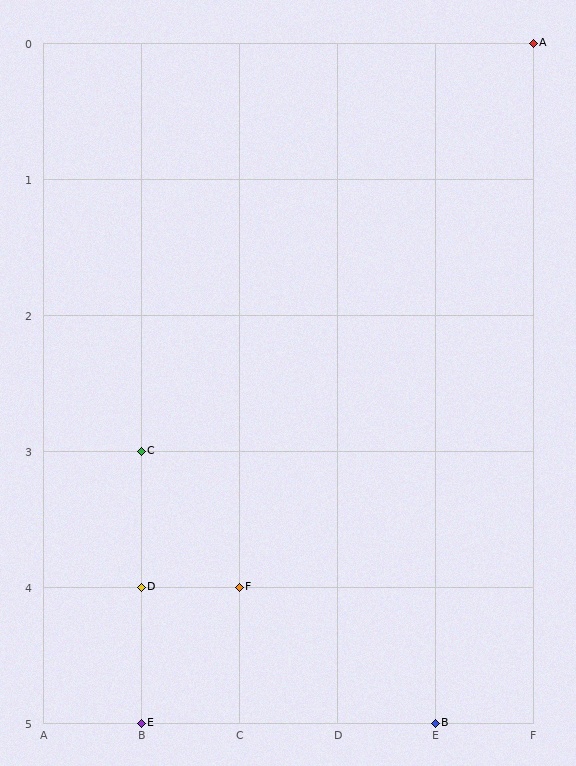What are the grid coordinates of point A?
Point A is at grid coordinates (F, 0).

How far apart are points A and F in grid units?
Points A and F are 3 columns and 4 rows apart (about 5.0 grid units diagonally).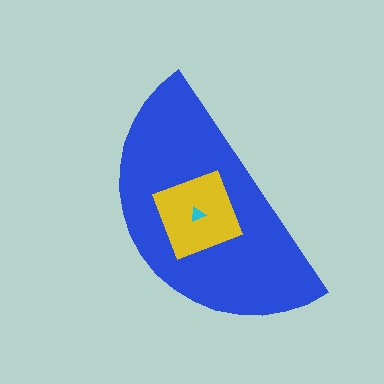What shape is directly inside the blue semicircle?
The yellow square.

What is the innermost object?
The cyan triangle.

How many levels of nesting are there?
3.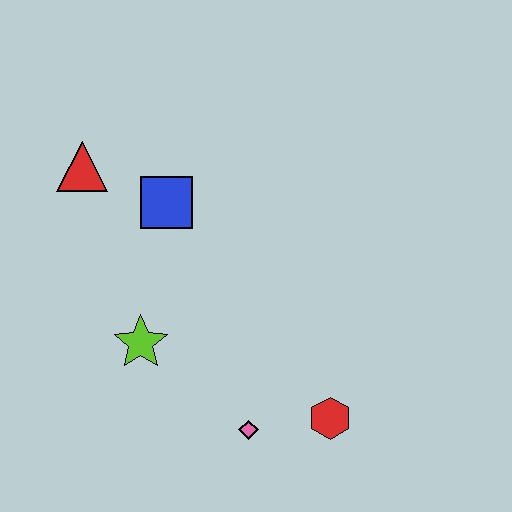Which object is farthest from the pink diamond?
The red triangle is farthest from the pink diamond.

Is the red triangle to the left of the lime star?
Yes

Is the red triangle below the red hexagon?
No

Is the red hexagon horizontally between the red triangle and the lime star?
No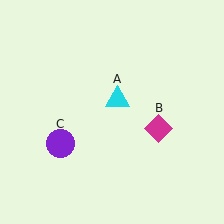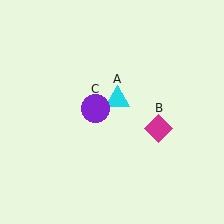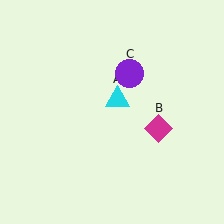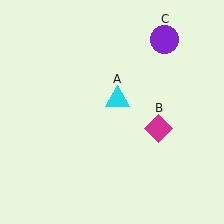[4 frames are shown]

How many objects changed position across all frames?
1 object changed position: purple circle (object C).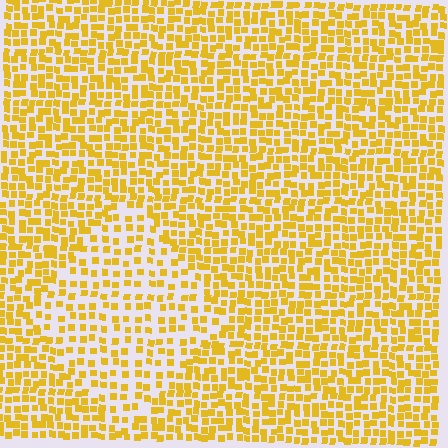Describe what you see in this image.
The image contains small yellow elements arranged at two different densities. A diamond-shaped region is visible where the elements are less densely packed than the surrounding area.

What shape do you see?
I see a diamond.